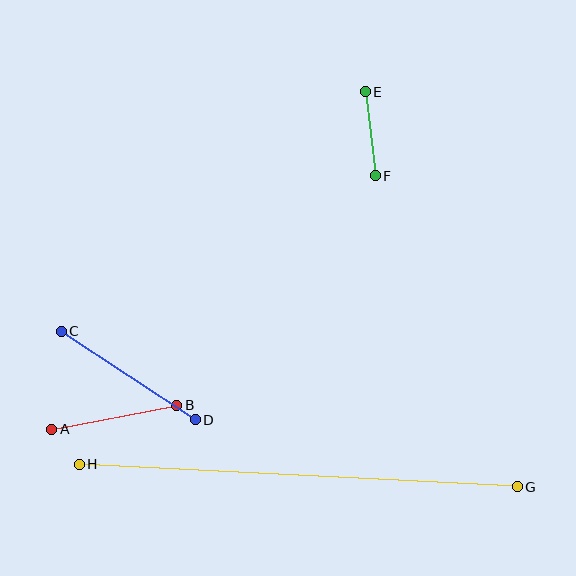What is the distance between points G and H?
The distance is approximately 439 pixels.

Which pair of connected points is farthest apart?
Points G and H are farthest apart.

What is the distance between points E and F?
The distance is approximately 85 pixels.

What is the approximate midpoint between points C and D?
The midpoint is at approximately (128, 376) pixels.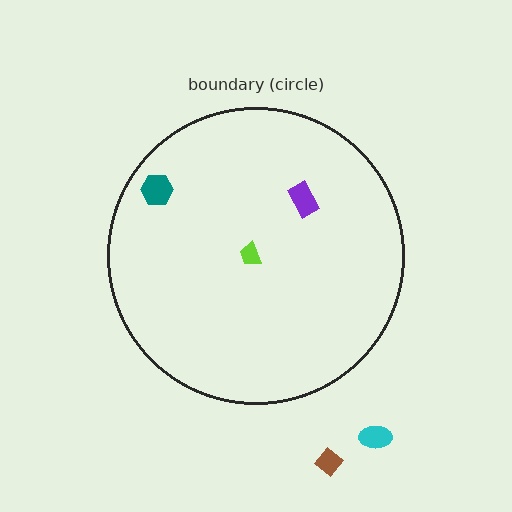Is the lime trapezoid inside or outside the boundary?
Inside.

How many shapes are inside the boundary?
3 inside, 2 outside.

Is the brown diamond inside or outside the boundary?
Outside.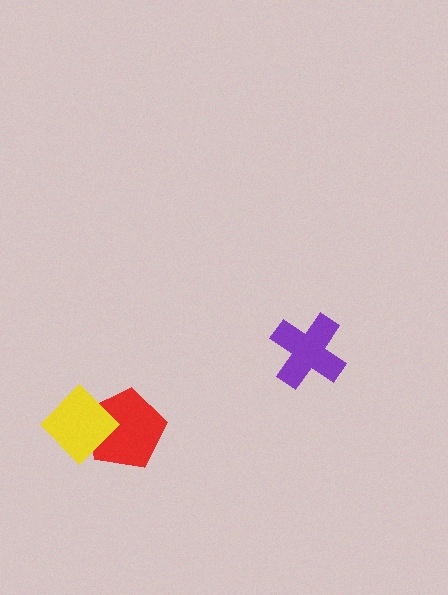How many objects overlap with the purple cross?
0 objects overlap with the purple cross.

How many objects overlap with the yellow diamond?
1 object overlaps with the yellow diamond.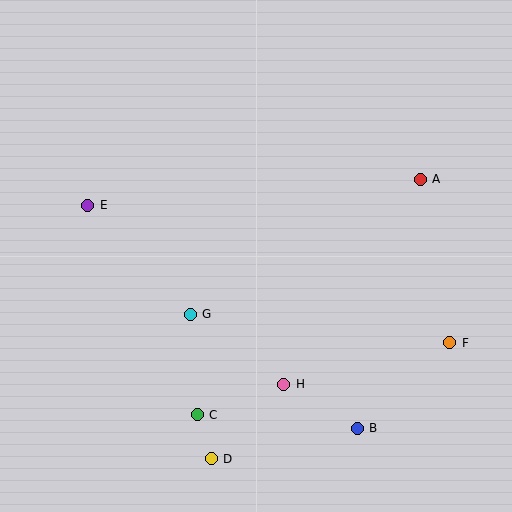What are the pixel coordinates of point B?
Point B is at (357, 428).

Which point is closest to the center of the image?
Point G at (190, 314) is closest to the center.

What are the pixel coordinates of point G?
Point G is at (190, 314).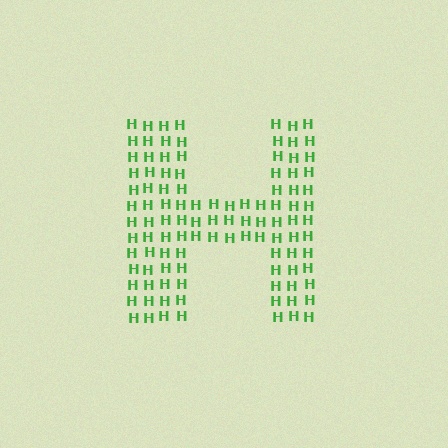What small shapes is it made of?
It is made of small letter H's.